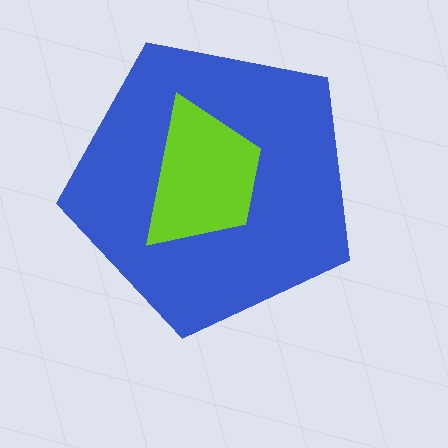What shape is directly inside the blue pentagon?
The lime trapezoid.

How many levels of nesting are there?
2.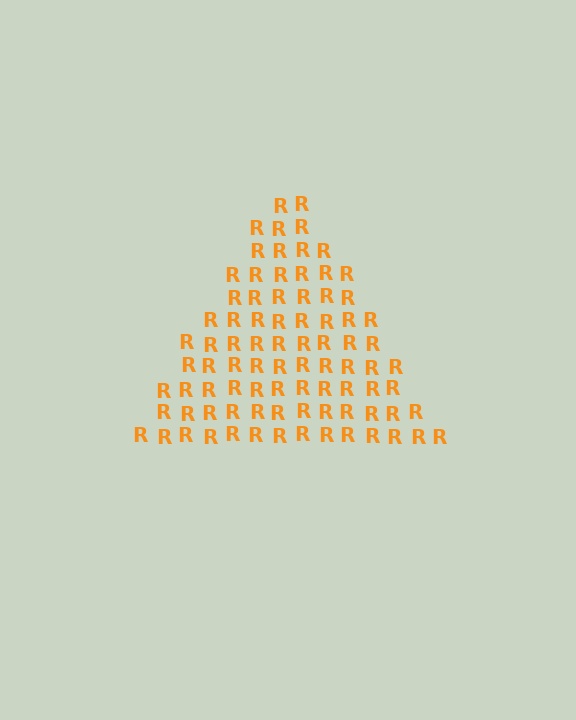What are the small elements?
The small elements are letter R's.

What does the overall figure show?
The overall figure shows a triangle.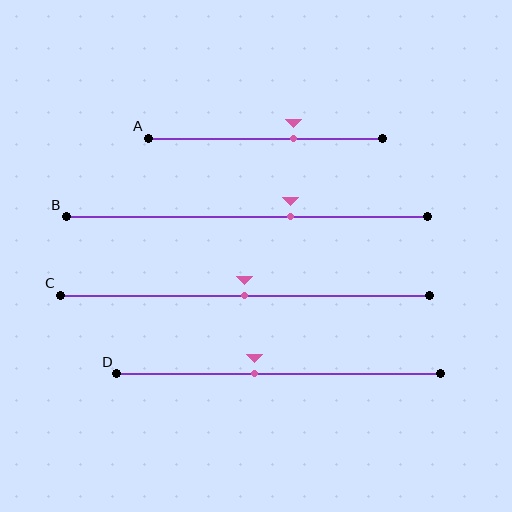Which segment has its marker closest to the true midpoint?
Segment C has its marker closest to the true midpoint.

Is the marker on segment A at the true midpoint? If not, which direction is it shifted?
No, the marker on segment A is shifted to the right by about 12% of the segment length.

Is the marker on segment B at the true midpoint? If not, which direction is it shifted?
No, the marker on segment B is shifted to the right by about 12% of the segment length.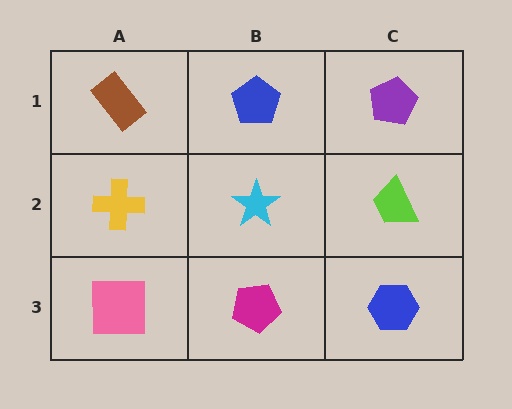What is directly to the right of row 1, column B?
A purple pentagon.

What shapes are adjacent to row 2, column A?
A brown rectangle (row 1, column A), a pink square (row 3, column A), a cyan star (row 2, column B).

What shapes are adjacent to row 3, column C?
A lime trapezoid (row 2, column C), a magenta pentagon (row 3, column B).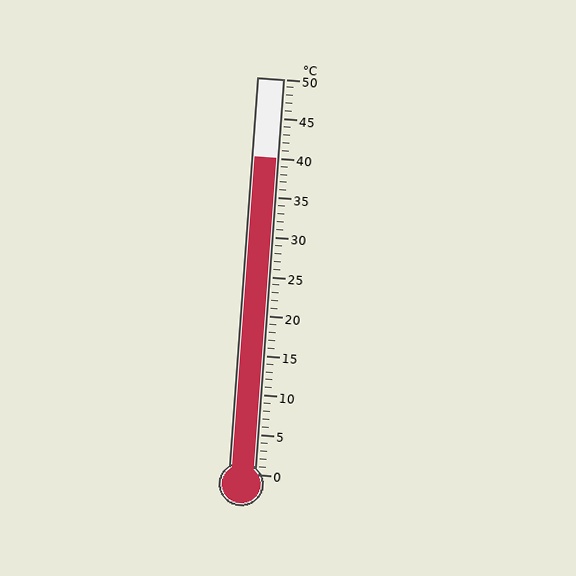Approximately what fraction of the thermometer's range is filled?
The thermometer is filled to approximately 80% of its range.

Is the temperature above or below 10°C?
The temperature is above 10°C.